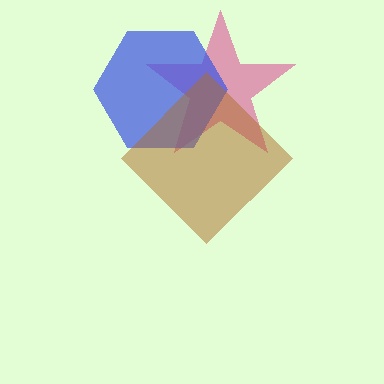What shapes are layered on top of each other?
The layered shapes are: a pink star, a blue hexagon, a brown diamond.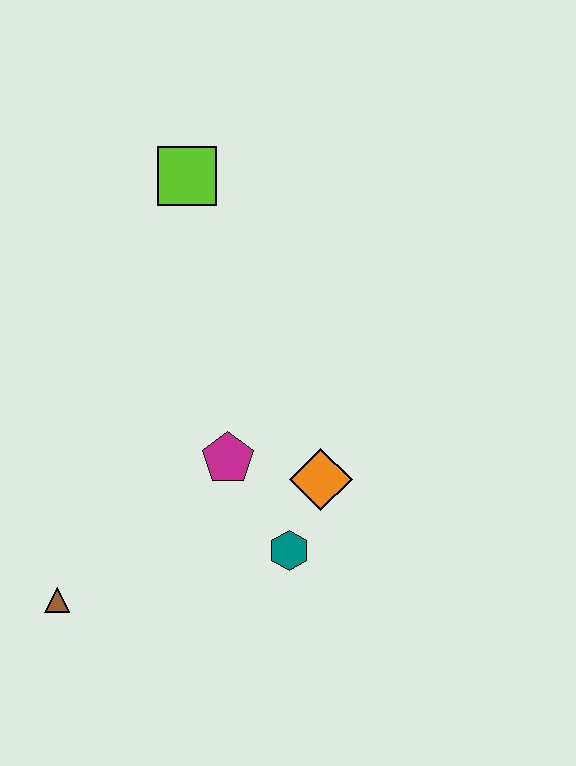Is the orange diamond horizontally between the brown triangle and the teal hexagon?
No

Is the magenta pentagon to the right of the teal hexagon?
No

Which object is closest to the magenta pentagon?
The orange diamond is closest to the magenta pentagon.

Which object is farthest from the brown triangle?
The lime square is farthest from the brown triangle.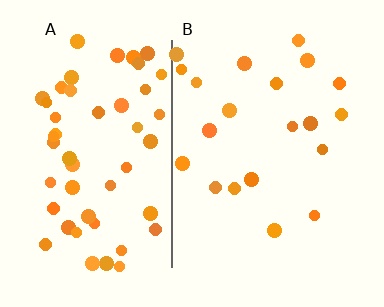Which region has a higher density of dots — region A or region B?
A (the left).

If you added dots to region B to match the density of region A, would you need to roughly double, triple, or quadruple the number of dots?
Approximately triple.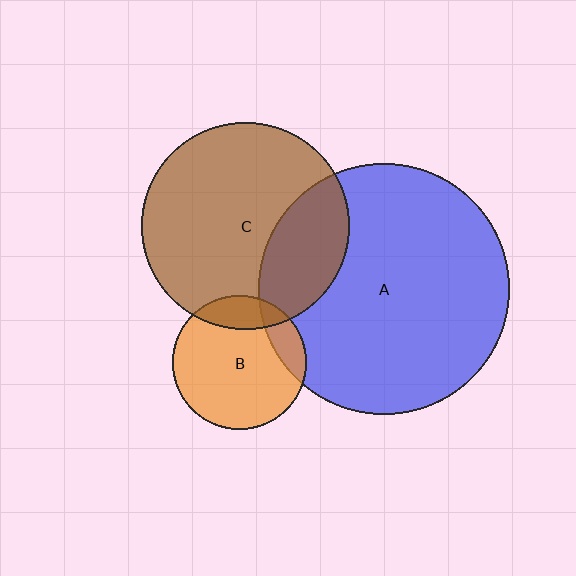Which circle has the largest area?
Circle A (blue).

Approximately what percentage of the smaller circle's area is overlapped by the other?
Approximately 25%.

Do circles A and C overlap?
Yes.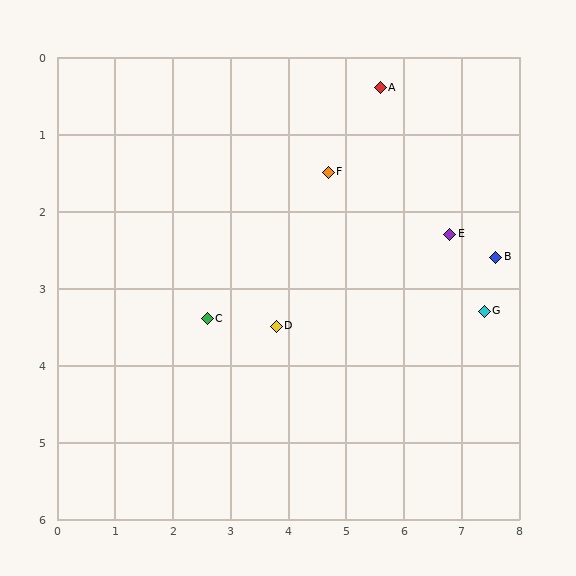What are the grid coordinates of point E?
Point E is at approximately (6.8, 2.3).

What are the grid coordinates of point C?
Point C is at approximately (2.6, 3.4).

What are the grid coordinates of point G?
Point G is at approximately (7.4, 3.3).